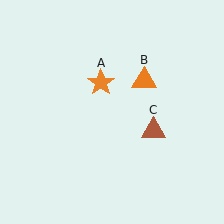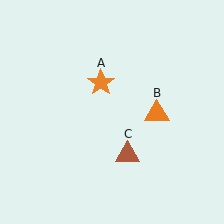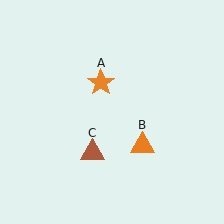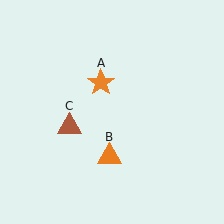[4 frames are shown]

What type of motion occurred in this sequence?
The orange triangle (object B), brown triangle (object C) rotated clockwise around the center of the scene.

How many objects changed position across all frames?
2 objects changed position: orange triangle (object B), brown triangle (object C).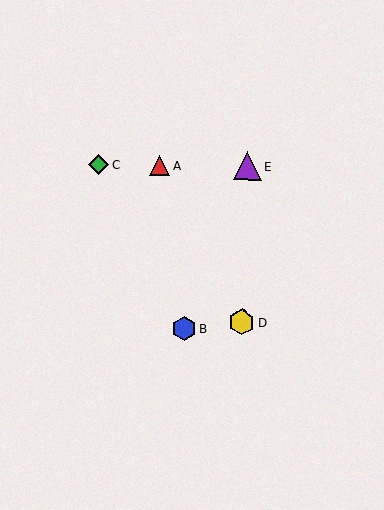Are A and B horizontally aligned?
No, A is at y≈165 and B is at y≈328.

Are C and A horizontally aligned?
Yes, both are at y≈165.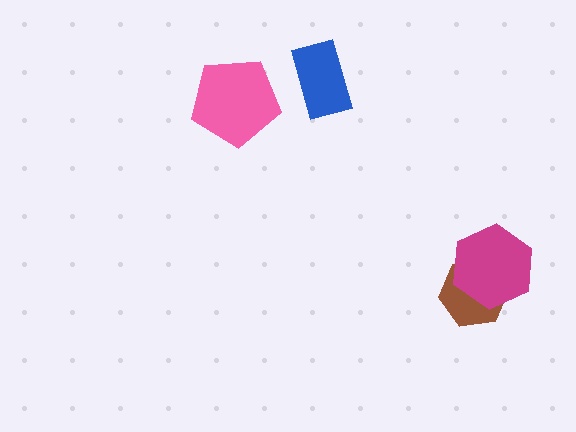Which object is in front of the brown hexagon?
The magenta hexagon is in front of the brown hexagon.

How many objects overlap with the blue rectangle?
0 objects overlap with the blue rectangle.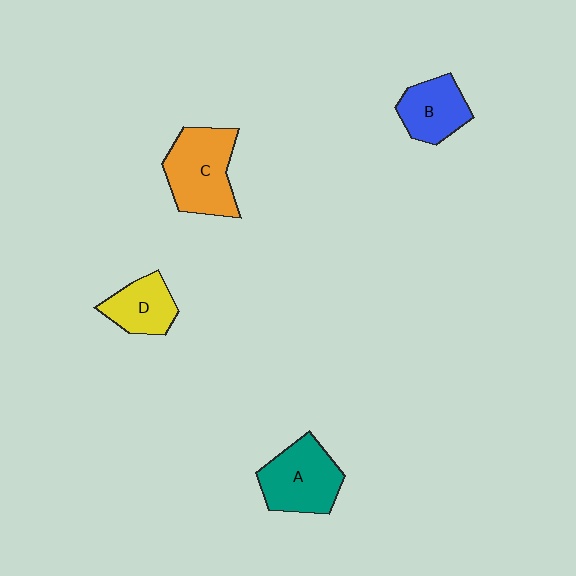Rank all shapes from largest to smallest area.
From largest to smallest: C (orange), A (teal), B (blue), D (yellow).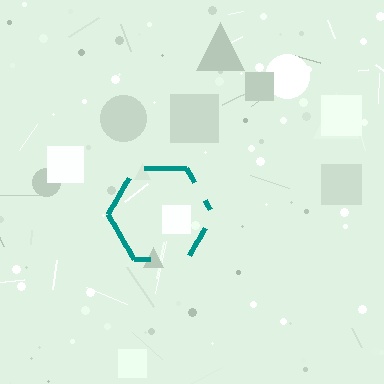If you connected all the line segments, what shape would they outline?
They would outline a hexagon.